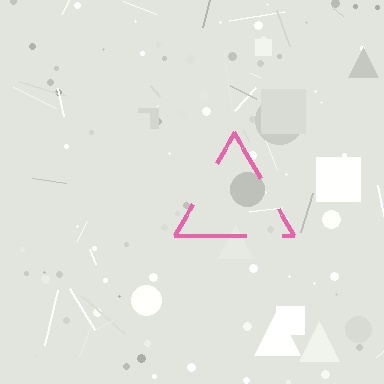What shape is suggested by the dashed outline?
The dashed outline suggests a triangle.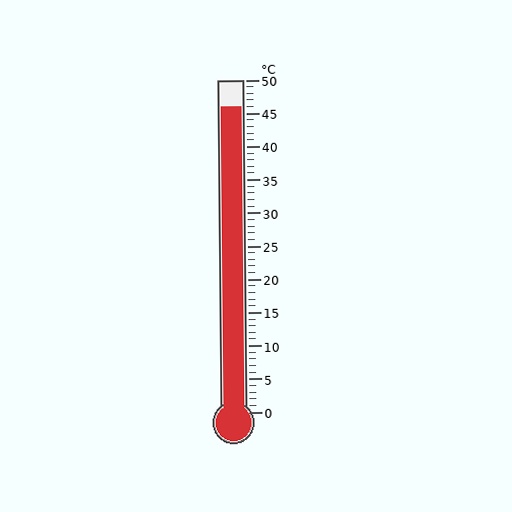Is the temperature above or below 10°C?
The temperature is above 10°C.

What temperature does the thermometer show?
The thermometer shows approximately 46°C.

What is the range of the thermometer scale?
The thermometer scale ranges from 0°C to 50°C.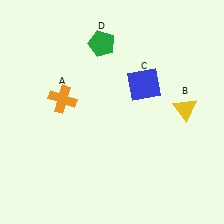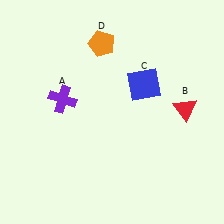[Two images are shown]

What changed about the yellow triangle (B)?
In Image 1, B is yellow. In Image 2, it changed to red.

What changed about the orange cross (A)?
In Image 1, A is orange. In Image 2, it changed to purple.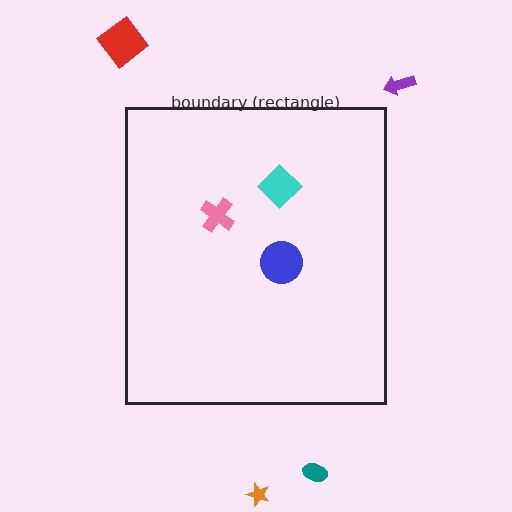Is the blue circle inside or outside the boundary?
Inside.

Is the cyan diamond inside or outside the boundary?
Inside.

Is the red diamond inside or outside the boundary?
Outside.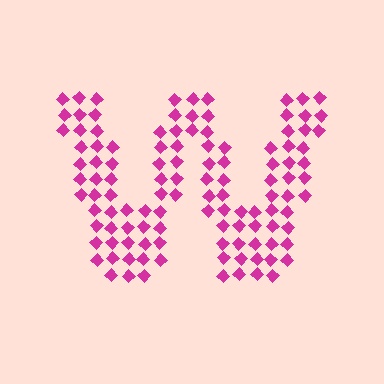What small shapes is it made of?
It is made of small diamonds.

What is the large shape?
The large shape is the letter W.